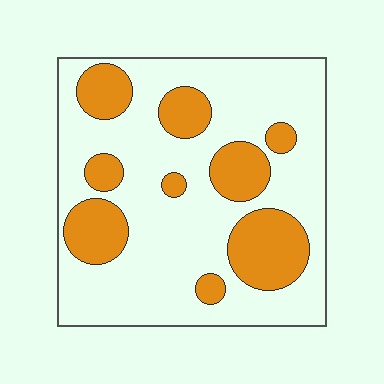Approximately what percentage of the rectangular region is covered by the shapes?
Approximately 25%.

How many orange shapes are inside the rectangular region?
9.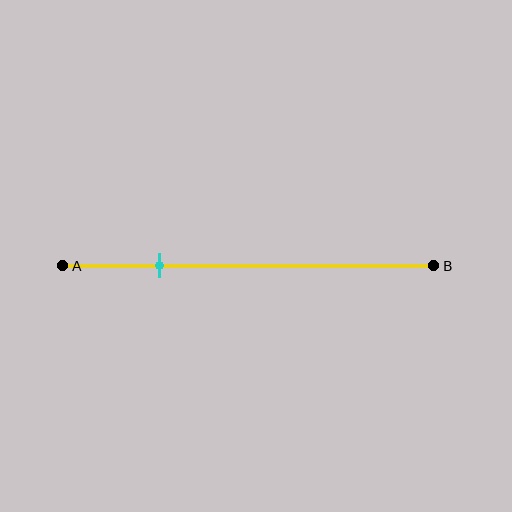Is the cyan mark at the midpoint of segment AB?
No, the mark is at about 25% from A, not at the 50% midpoint.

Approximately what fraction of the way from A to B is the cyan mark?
The cyan mark is approximately 25% of the way from A to B.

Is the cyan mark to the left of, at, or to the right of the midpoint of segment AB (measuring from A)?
The cyan mark is to the left of the midpoint of segment AB.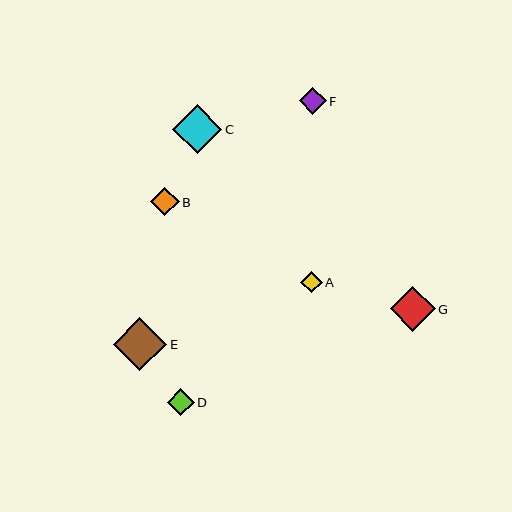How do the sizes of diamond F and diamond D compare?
Diamond F and diamond D are approximately the same size.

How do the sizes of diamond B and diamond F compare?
Diamond B and diamond F are approximately the same size.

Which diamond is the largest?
Diamond E is the largest with a size of approximately 53 pixels.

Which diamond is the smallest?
Diamond A is the smallest with a size of approximately 21 pixels.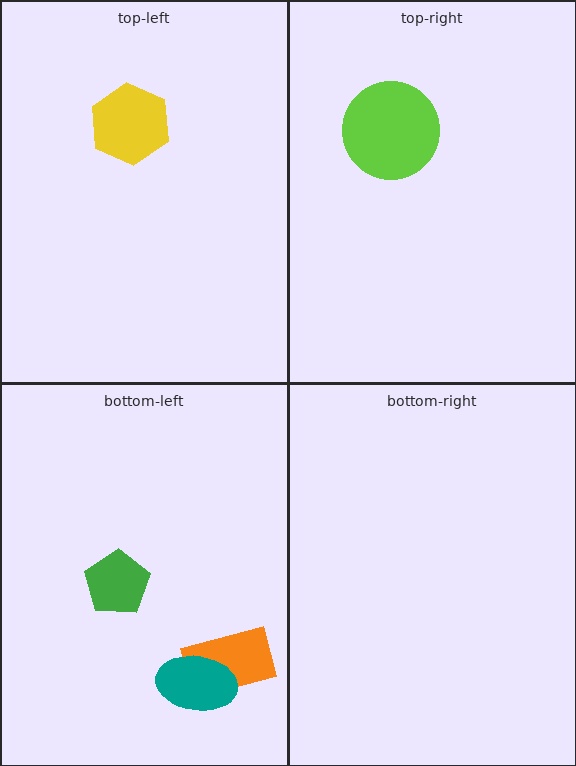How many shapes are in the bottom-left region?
3.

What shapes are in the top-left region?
The yellow hexagon.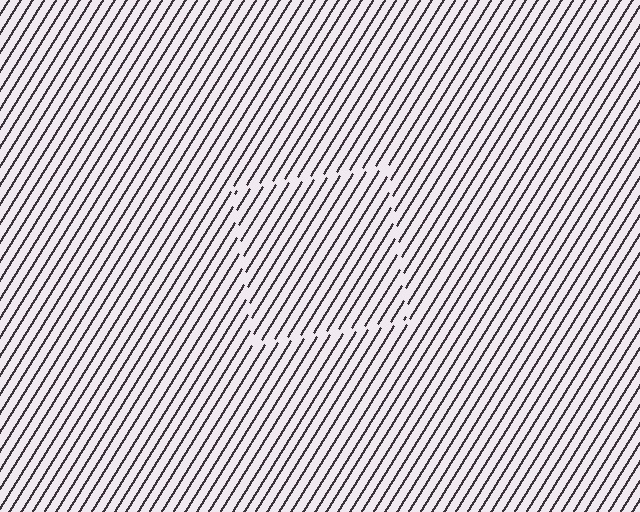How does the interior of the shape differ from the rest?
The interior of the shape contains the same grating, shifted by half a period — the contour is defined by the phase discontinuity where line-ends from the inner and outer gratings abut.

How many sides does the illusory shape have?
4 sides — the line-ends trace a square.